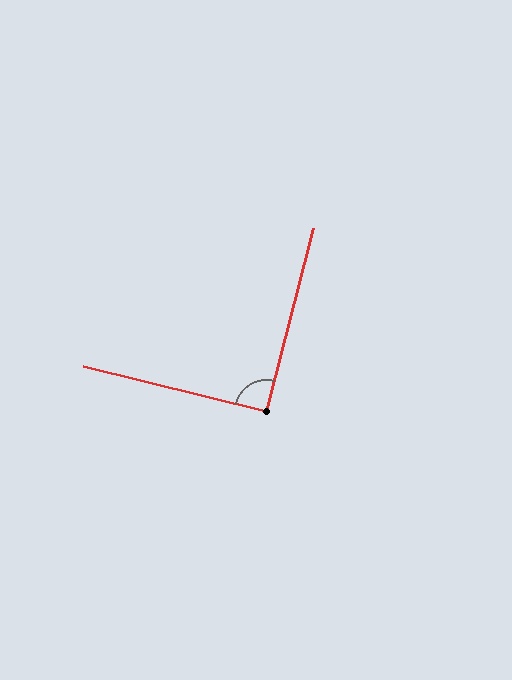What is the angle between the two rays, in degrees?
Approximately 91 degrees.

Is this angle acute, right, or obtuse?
It is approximately a right angle.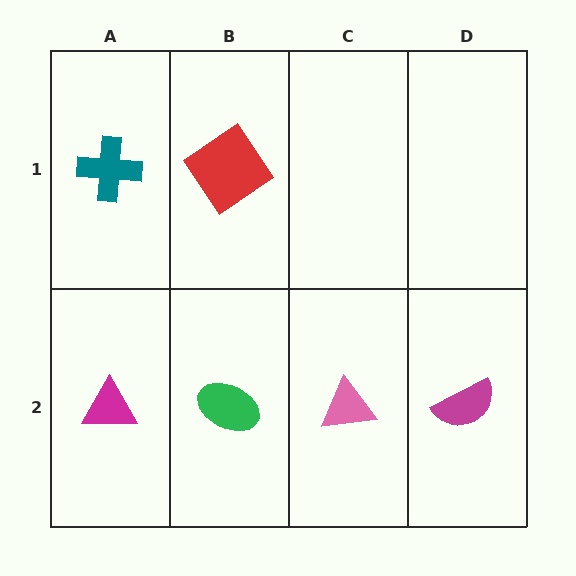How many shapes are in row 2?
4 shapes.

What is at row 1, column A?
A teal cross.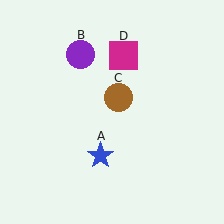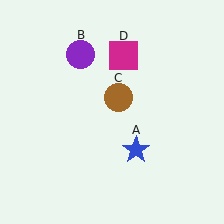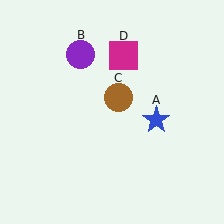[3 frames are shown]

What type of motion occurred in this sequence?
The blue star (object A) rotated counterclockwise around the center of the scene.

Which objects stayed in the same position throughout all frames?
Purple circle (object B) and brown circle (object C) and magenta square (object D) remained stationary.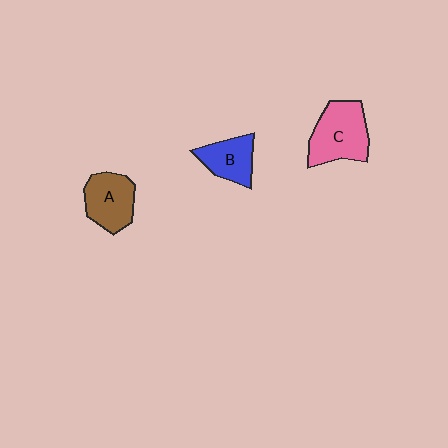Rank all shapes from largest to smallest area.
From largest to smallest: C (pink), A (brown), B (blue).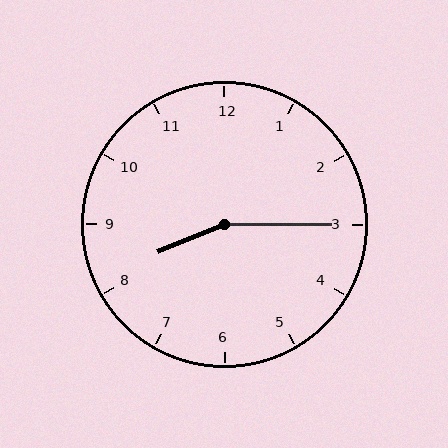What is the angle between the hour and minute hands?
Approximately 158 degrees.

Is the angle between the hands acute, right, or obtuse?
It is obtuse.